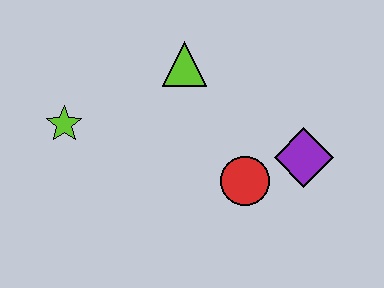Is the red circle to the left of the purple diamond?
Yes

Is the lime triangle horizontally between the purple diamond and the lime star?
Yes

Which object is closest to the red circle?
The purple diamond is closest to the red circle.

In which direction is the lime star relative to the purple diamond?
The lime star is to the left of the purple diamond.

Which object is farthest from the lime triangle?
The purple diamond is farthest from the lime triangle.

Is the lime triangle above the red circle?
Yes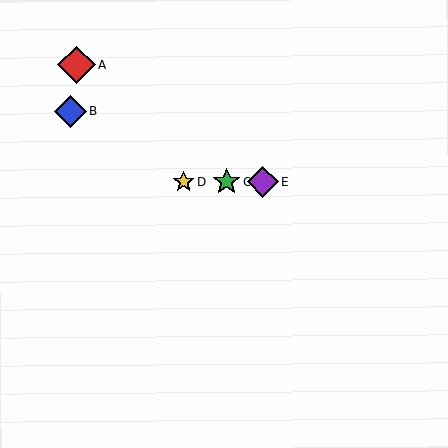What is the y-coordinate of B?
Object B is at y≈112.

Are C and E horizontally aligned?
Yes, both are at y≈182.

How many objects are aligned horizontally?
3 objects (C, D, E) are aligned horizontally.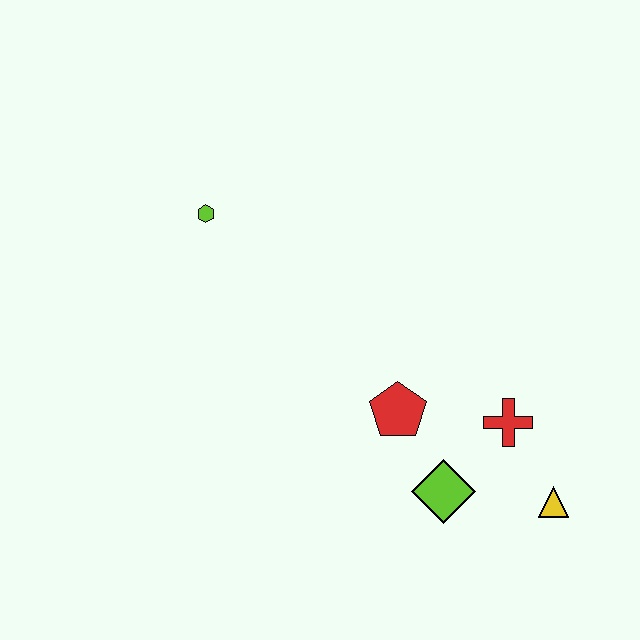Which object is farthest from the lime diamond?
The lime hexagon is farthest from the lime diamond.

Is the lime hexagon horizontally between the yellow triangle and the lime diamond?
No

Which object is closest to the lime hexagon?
The red pentagon is closest to the lime hexagon.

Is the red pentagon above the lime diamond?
Yes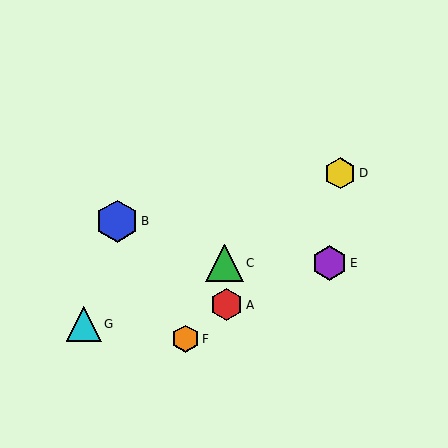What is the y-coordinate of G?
Object G is at y≈324.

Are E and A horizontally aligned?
No, E is at y≈263 and A is at y≈305.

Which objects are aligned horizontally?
Objects C, E are aligned horizontally.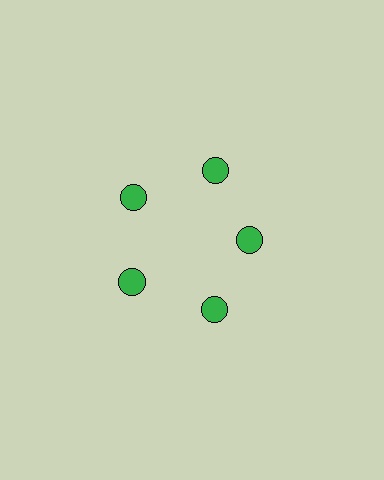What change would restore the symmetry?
The symmetry would be restored by moving it outward, back onto the ring so that all 5 circles sit at equal angles and equal distance from the center.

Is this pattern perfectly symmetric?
No. The 5 green circles are arranged in a ring, but one element near the 3 o'clock position is pulled inward toward the center, breaking the 5-fold rotational symmetry.